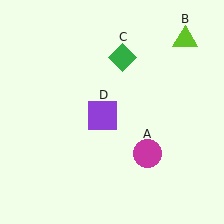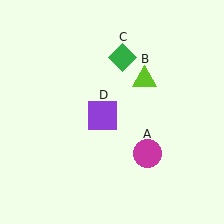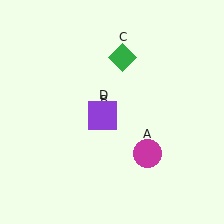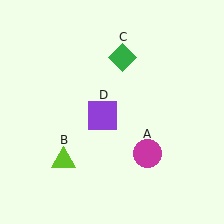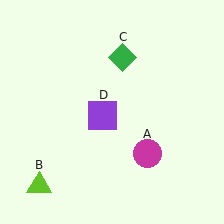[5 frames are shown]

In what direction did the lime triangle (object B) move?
The lime triangle (object B) moved down and to the left.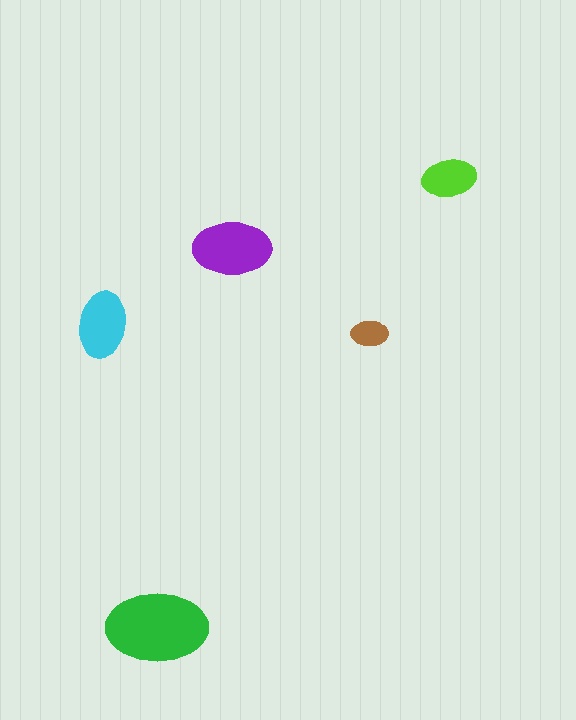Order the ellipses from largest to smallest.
the green one, the purple one, the cyan one, the lime one, the brown one.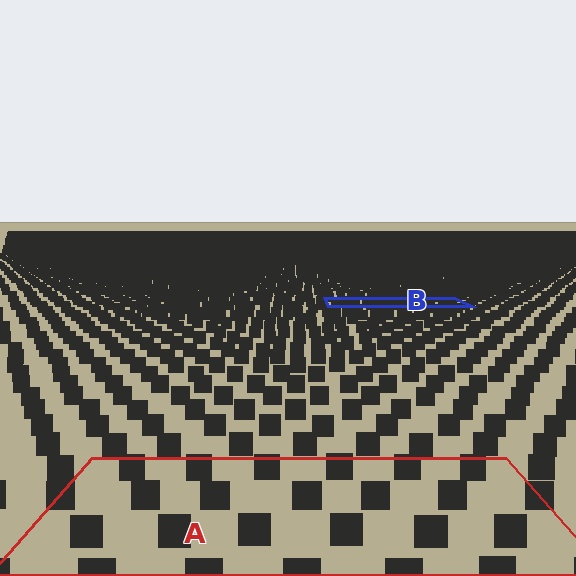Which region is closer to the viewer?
Region A is closer. The texture elements there are larger and more spread out.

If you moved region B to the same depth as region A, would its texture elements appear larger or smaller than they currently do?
They would appear larger. At a closer depth, the same texture elements are projected at a bigger on-screen size.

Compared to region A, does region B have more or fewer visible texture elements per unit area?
Region B has more texture elements per unit area — they are packed more densely because it is farther away.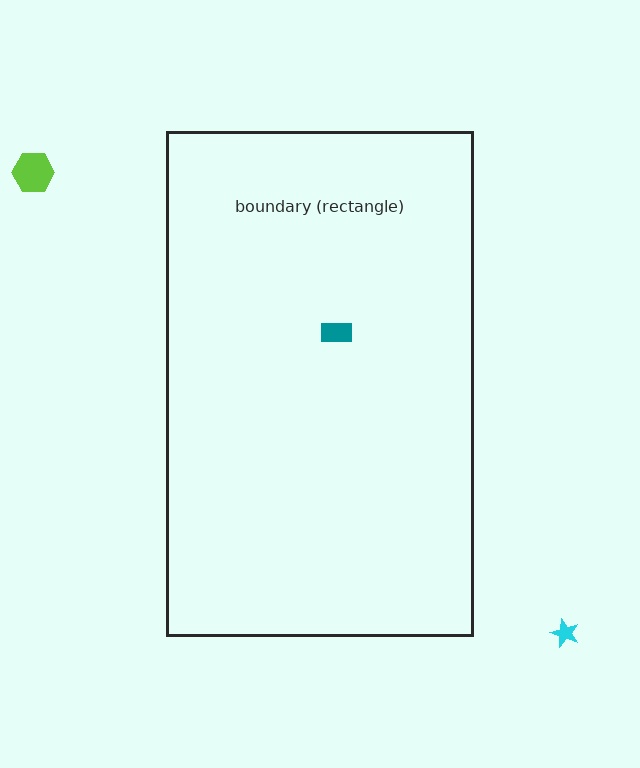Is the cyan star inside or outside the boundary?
Outside.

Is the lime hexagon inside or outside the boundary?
Outside.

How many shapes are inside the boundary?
1 inside, 2 outside.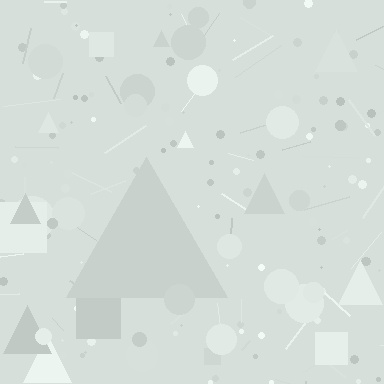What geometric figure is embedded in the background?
A triangle is embedded in the background.